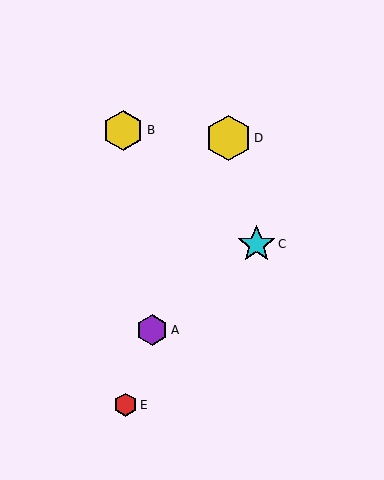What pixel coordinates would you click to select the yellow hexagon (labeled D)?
Click at (229, 138) to select the yellow hexagon D.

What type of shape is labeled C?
Shape C is a cyan star.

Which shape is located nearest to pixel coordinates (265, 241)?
The cyan star (labeled C) at (256, 244) is nearest to that location.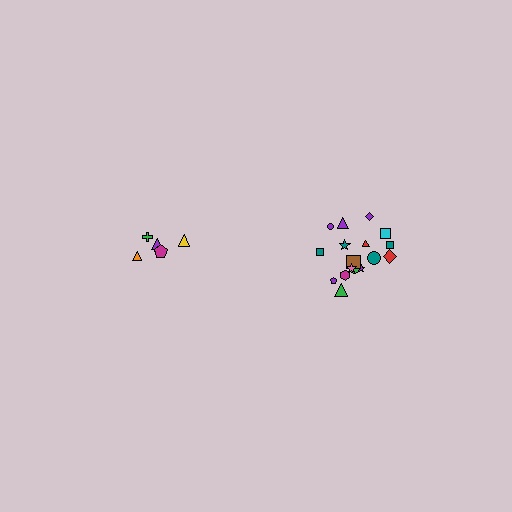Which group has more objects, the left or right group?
The right group.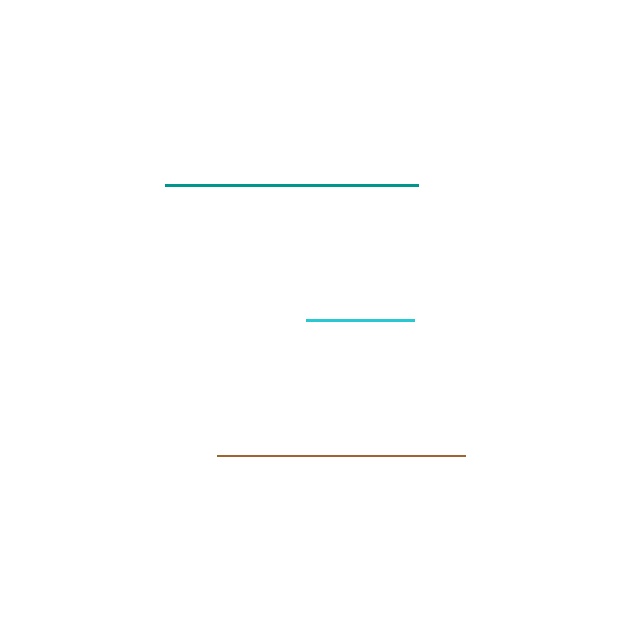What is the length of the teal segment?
The teal segment is approximately 253 pixels long.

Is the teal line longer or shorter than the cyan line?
The teal line is longer than the cyan line.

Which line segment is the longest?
The teal line is the longest at approximately 253 pixels.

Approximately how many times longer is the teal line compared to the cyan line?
The teal line is approximately 2.3 times the length of the cyan line.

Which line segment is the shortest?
The cyan line is the shortest at approximately 108 pixels.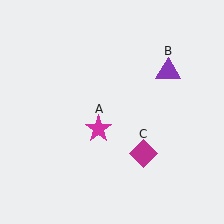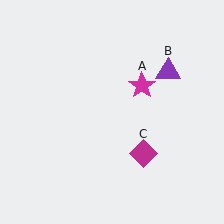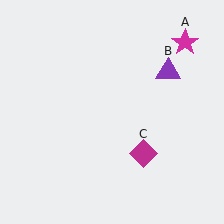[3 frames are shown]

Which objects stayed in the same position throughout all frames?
Purple triangle (object B) and magenta diamond (object C) remained stationary.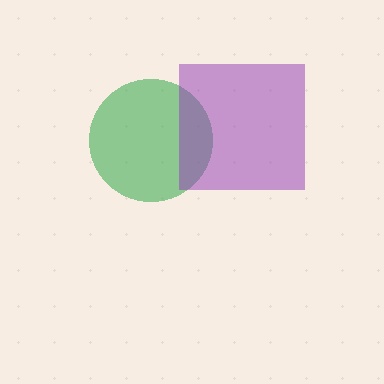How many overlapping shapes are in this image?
There are 2 overlapping shapes in the image.